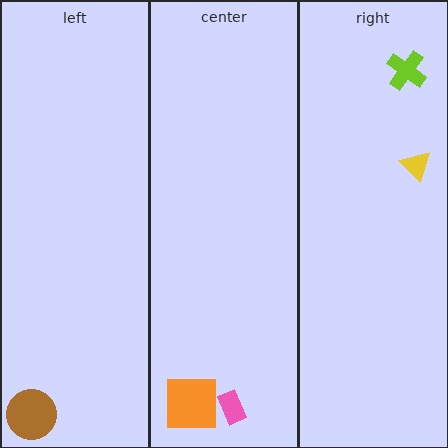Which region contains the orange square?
The center region.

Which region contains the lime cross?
The right region.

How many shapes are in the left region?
1.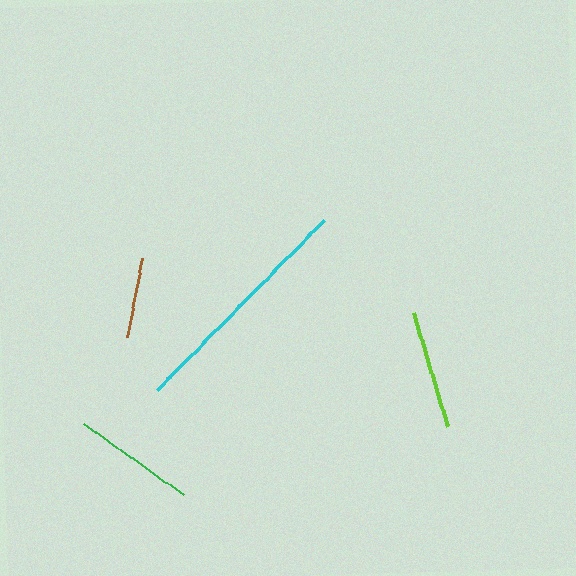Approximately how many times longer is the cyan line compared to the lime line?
The cyan line is approximately 2.0 times the length of the lime line.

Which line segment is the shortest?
The brown line is the shortest at approximately 80 pixels.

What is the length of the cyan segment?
The cyan segment is approximately 238 pixels long.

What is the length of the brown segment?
The brown segment is approximately 80 pixels long.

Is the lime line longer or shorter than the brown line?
The lime line is longer than the brown line.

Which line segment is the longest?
The cyan line is the longest at approximately 238 pixels.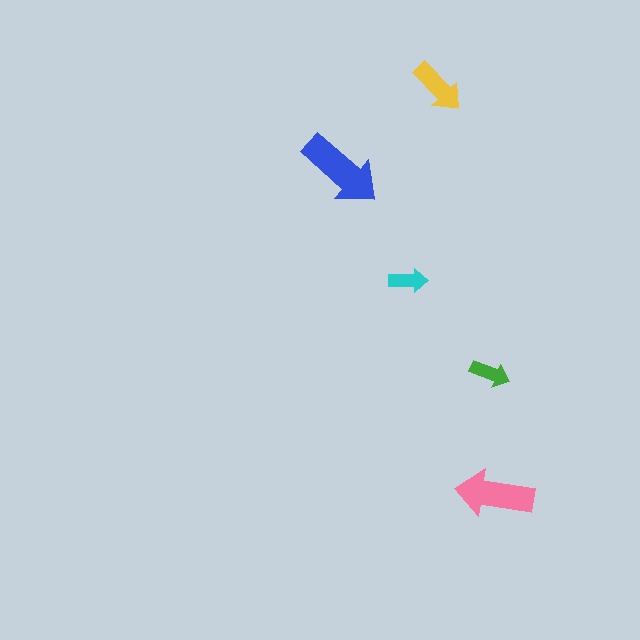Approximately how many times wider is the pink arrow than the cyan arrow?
About 2 times wider.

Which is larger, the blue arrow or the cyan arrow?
The blue one.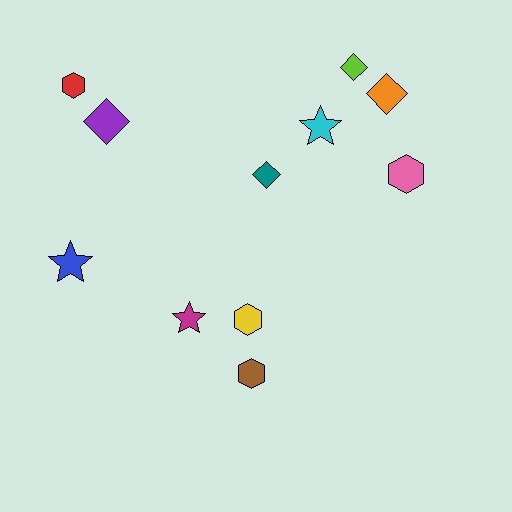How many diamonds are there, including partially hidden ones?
There are 4 diamonds.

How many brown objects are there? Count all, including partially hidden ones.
There is 1 brown object.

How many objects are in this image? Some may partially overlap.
There are 11 objects.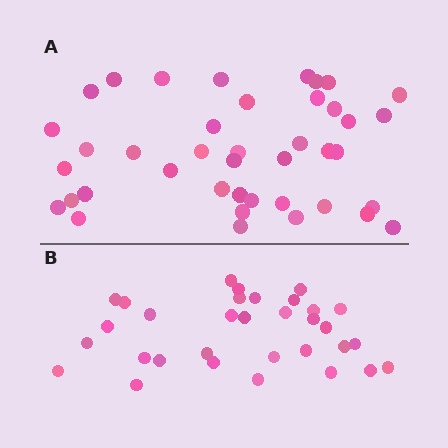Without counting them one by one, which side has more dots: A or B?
Region A (the top region) has more dots.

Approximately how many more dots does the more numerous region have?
Region A has roughly 8 or so more dots than region B.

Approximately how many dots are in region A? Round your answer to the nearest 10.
About 40 dots. (The exact count is 41, which rounds to 40.)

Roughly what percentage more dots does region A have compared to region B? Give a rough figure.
About 30% more.